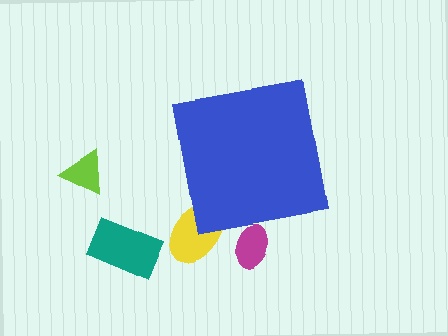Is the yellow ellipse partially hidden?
Yes, the yellow ellipse is partially hidden behind the blue square.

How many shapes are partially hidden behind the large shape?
2 shapes are partially hidden.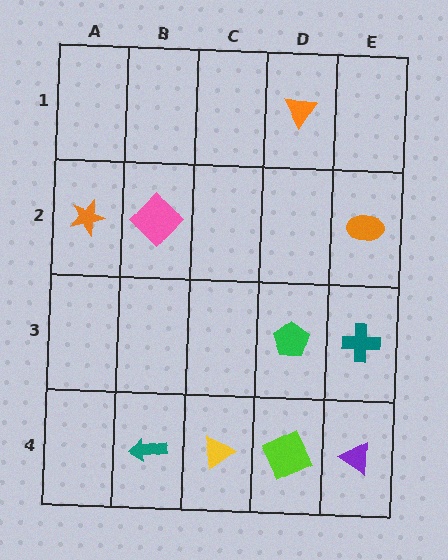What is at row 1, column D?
An orange triangle.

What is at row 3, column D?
A green pentagon.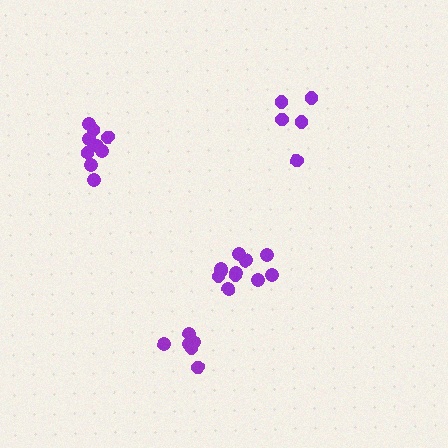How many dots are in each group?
Group 1: 9 dots, Group 2: 5 dots, Group 3: 6 dots, Group 4: 11 dots (31 total).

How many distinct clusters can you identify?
There are 4 distinct clusters.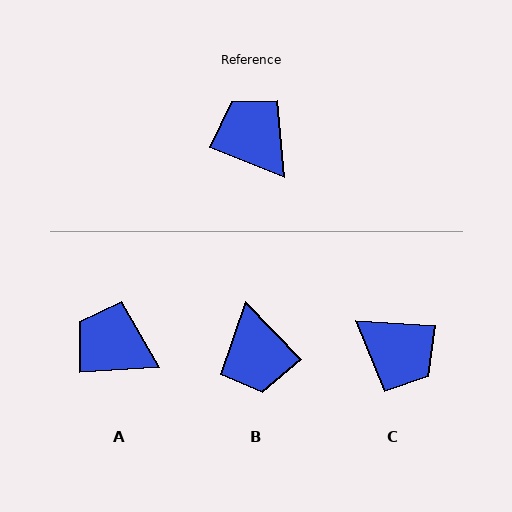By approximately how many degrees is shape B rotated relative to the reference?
Approximately 156 degrees counter-clockwise.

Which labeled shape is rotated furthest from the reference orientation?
C, about 163 degrees away.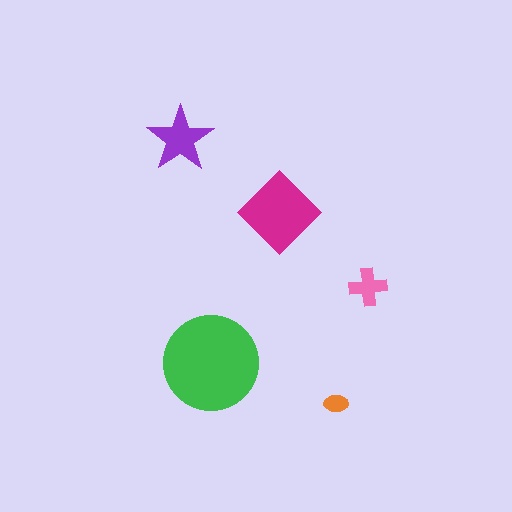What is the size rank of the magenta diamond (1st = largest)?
2nd.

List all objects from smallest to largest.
The orange ellipse, the pink cross, the purple star, the magenta diamond, the green circle.